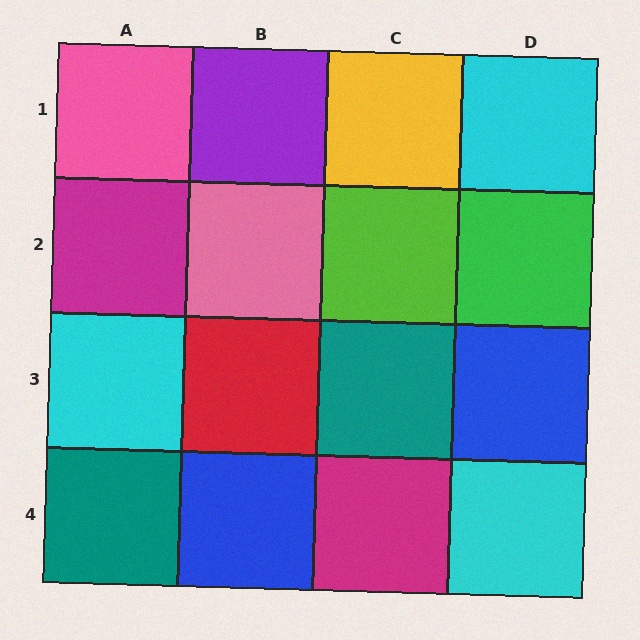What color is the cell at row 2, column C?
Lime.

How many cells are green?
1 cell is green.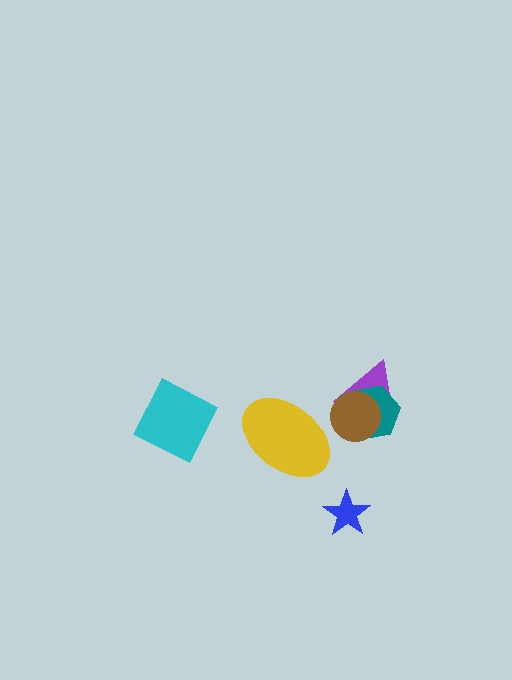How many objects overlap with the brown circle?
2 objects overlap with the brown circle.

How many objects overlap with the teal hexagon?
2 objects overlap with the teal hexagon.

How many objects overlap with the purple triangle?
2 objects overlap with the purple triangle.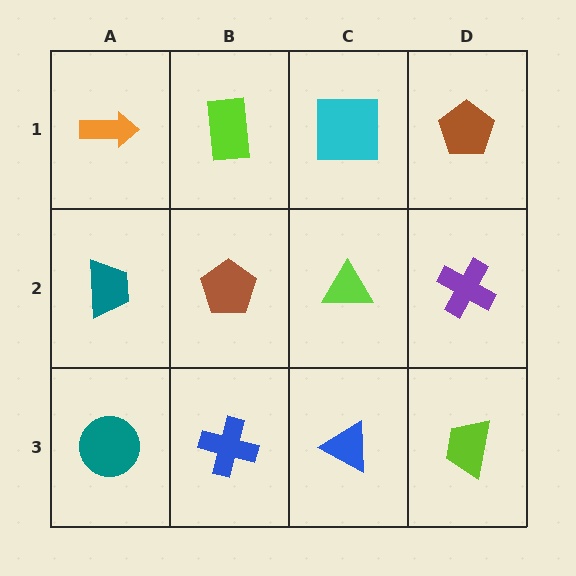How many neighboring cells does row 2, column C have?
4.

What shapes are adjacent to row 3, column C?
A lime triangle (row 2, column C), a blue cross (row 3, column B), a lime trapezoid (row 3, column D).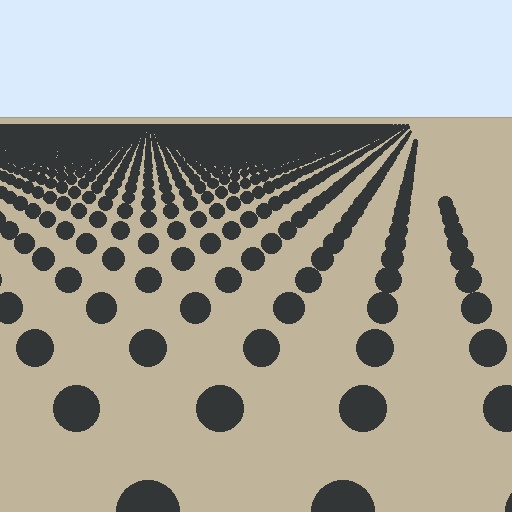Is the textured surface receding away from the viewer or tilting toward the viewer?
The surface is receding away from the viewer. Texture elements get smaller and denser toward the top.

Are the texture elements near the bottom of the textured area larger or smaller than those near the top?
Larger. Near the bottom, elements are closer to the viewer and appear at a bigger on-screen size.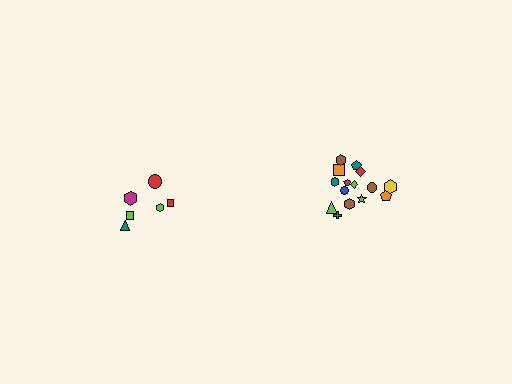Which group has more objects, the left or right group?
The right group.